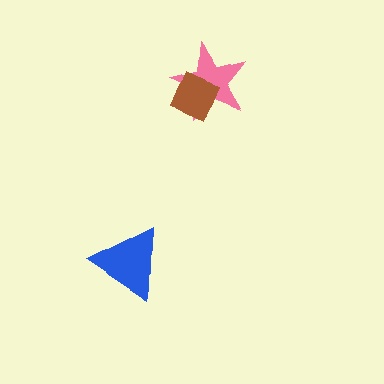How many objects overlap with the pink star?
1 object overlaps with the pink star.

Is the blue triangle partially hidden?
No, no other shape covers it.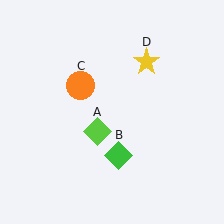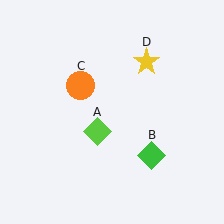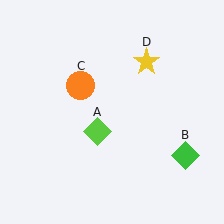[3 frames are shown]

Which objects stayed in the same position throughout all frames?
Lime diamond (object A) and orange circle (object C) and yellow star (object D) remained stationary.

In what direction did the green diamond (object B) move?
The green diamond (object B) moved right.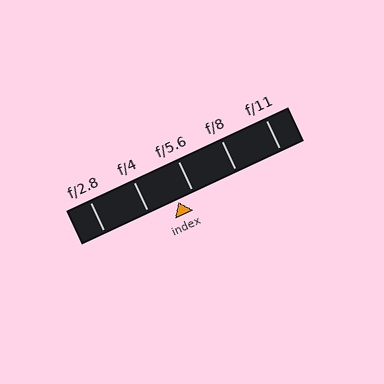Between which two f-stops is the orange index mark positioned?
The index mark is between f/4 and f/5.6.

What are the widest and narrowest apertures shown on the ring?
The widest aperture shown is f/2.8 and the narrowest is f/11.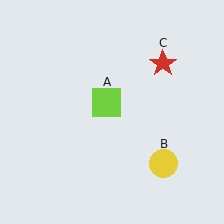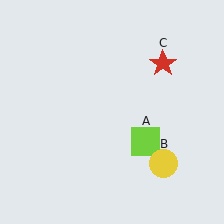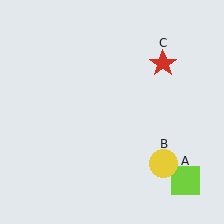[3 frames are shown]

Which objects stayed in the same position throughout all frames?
Yellow circle (object B) and red star (object C) remained stationary.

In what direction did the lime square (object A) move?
The lime square (object A) moved down and to the right.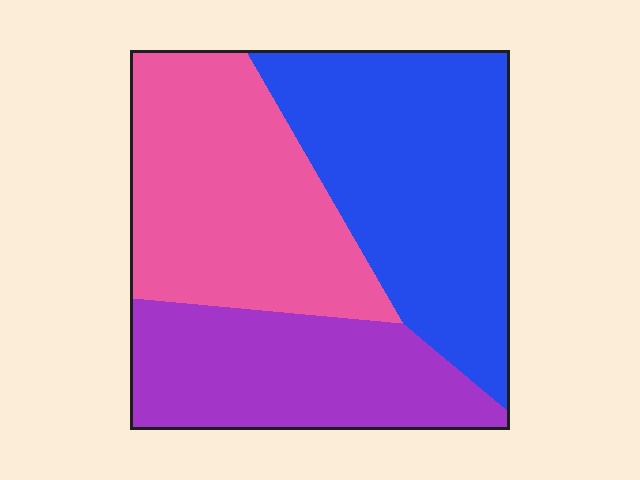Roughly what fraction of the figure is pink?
Pink takes up about one third (1/3) of the figure.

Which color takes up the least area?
Purple, at roughly 25%.